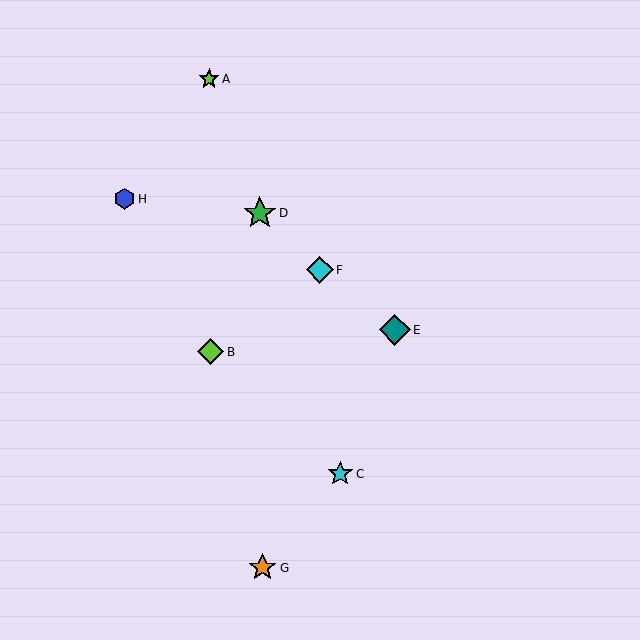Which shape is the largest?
The green star (labeled D) is the largest.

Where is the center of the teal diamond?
The center of the teal diamond is at (395, 330).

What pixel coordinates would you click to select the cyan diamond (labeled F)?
Click at (320, 270) to select the cyan diamond F.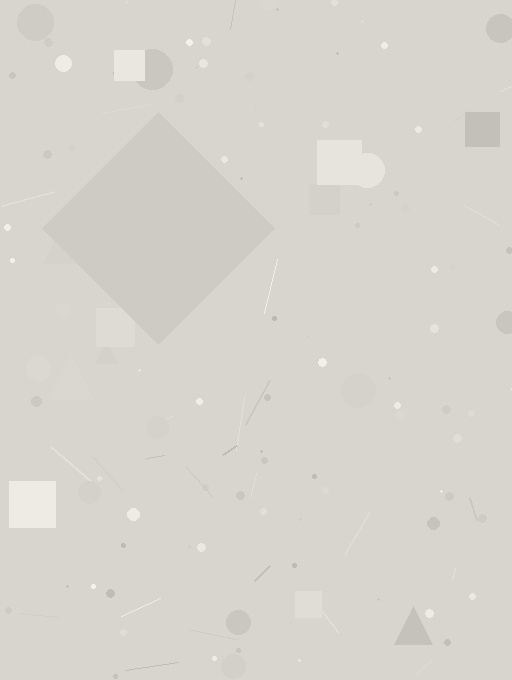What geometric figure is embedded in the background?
A diamond is embedded in the background.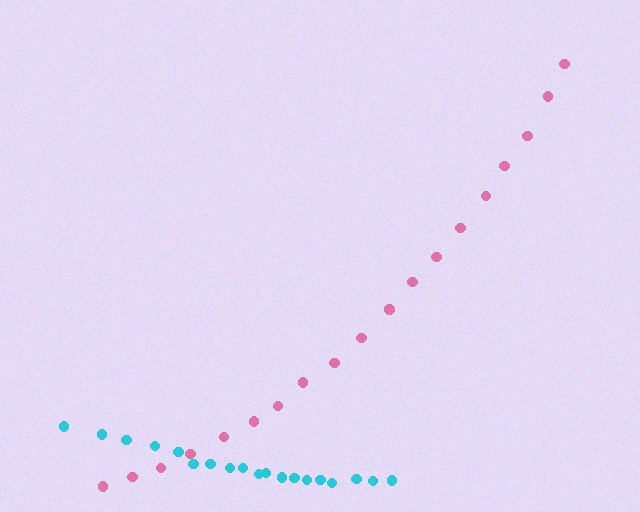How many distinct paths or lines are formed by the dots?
There are 2 distinct paths.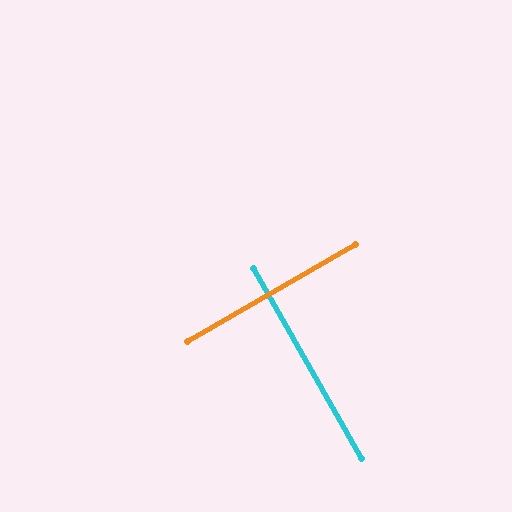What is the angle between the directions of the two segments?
Approximately 90 degrees.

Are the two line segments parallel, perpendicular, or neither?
Perpendicular — they meet at approximately 90°.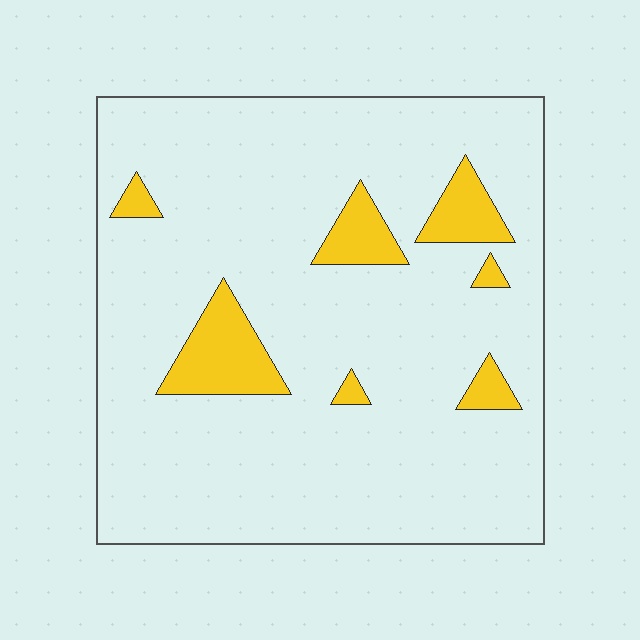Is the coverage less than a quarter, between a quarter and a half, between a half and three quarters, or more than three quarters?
Less than a quarter.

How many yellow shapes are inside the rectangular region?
7.